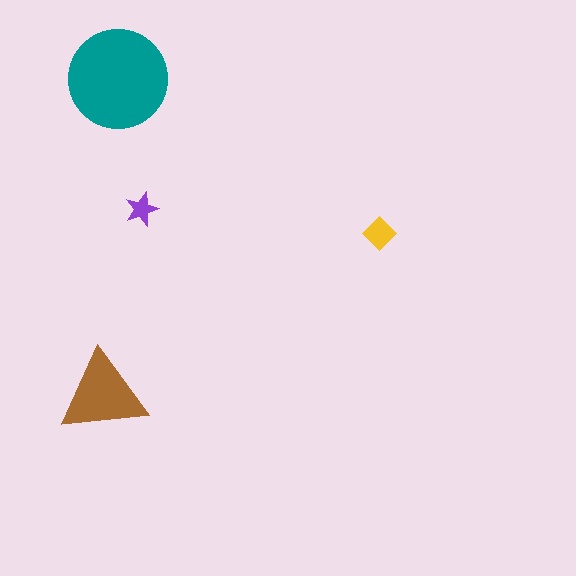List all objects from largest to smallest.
The teal circle, the brown triangle, the yellow diamond, the purple star.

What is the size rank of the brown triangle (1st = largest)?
2nd.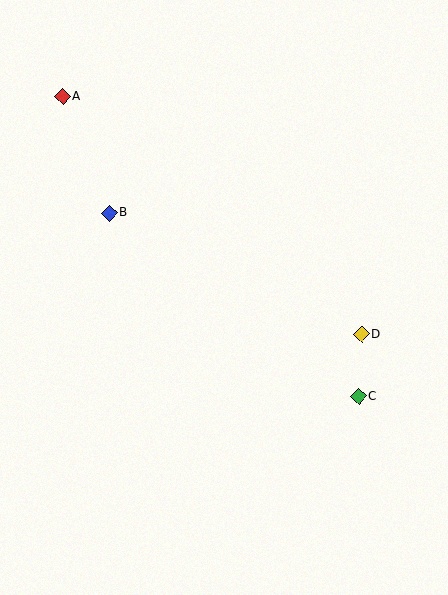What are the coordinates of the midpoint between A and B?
The midpoint between A and B is at (86, 155).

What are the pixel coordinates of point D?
Point D is at (361, 334).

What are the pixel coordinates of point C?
Point C is at (359, 396).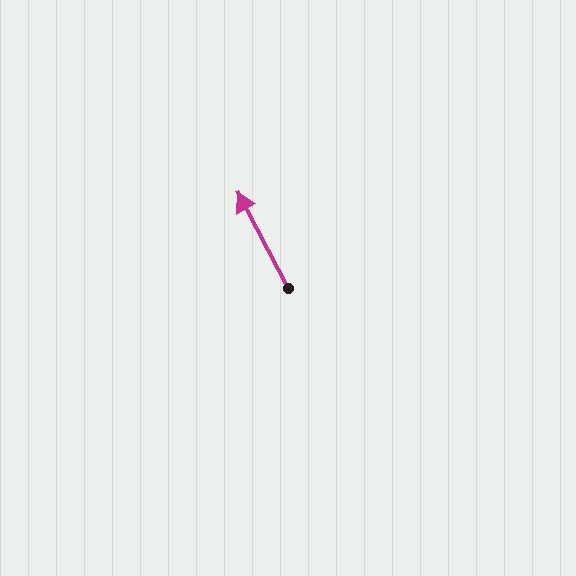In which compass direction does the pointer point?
Northwest.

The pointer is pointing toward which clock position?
Roughly 11 o'clock.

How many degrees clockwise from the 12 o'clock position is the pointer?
Approximately 332 degrees.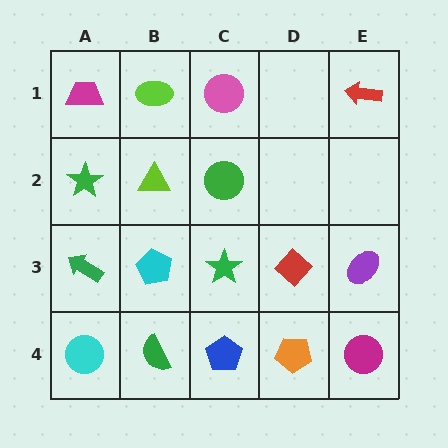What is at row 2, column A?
A green star.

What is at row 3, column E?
A purple ellipse.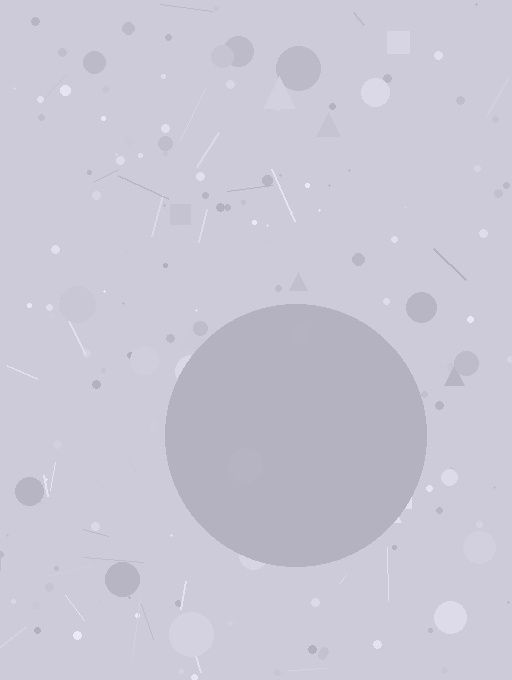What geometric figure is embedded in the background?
A circle is embedded in the background.